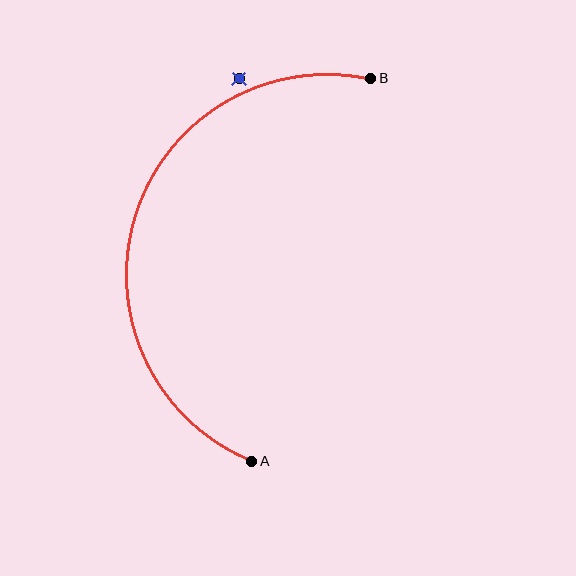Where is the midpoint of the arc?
The arc midpoint is the point on the curve farthest from the straight line joining A and B. It sits to the left of that line.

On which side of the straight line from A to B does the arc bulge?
The arc bulges to the left of the straight line connecting A and B.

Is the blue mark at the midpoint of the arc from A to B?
No — the blue mark does not lie on the arc at all. It sits slightly outside the curve.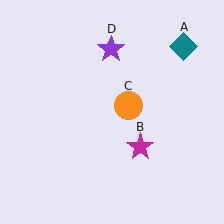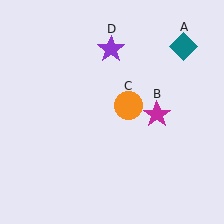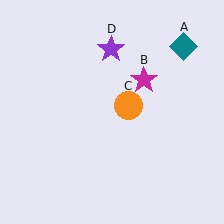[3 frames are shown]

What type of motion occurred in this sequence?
The magenta star (object B) rotated counterclockwise around the center of the scene.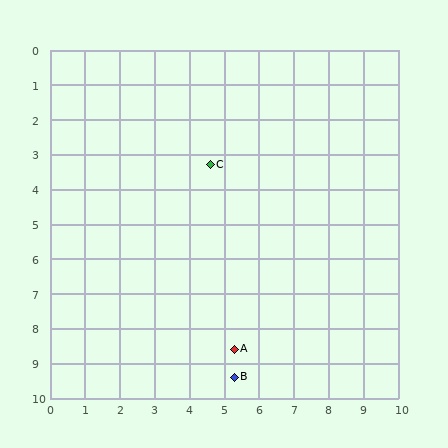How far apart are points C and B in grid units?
Points C and B are about 6.1 grid units apart.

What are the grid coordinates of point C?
Point C is at approximately (4.6, 3.3).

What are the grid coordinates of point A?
Point A is at approximately (5.3, 8.6).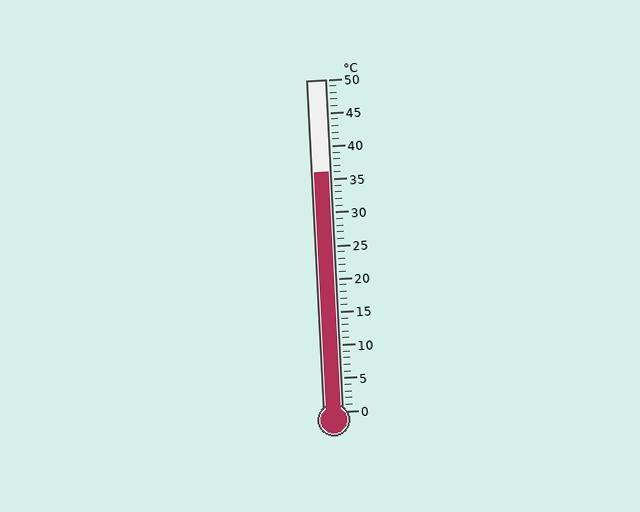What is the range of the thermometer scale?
The thermometer scale ranges from 0°C to 50°C.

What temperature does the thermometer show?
The thermometer shows approximately 36°C.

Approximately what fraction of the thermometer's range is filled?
The thermometer is filled to approximately 70% of its range.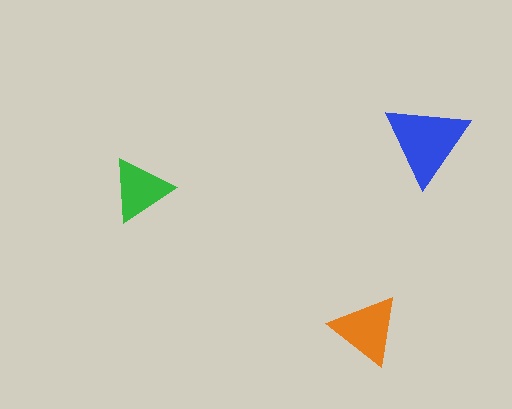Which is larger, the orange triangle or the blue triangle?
The blue one.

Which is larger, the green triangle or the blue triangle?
The blue one.